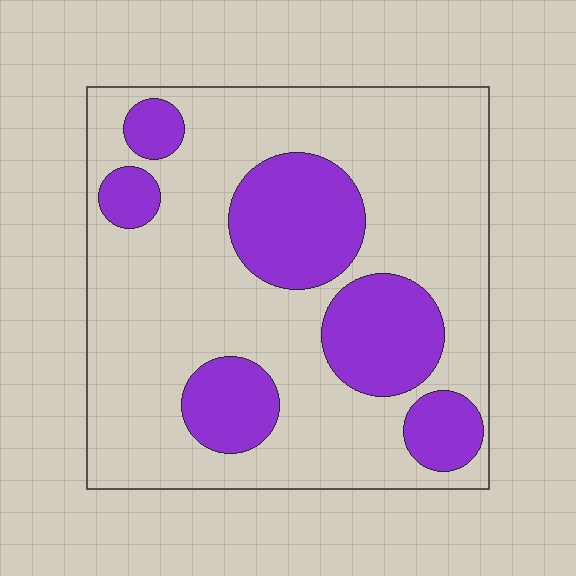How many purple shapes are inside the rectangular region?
6.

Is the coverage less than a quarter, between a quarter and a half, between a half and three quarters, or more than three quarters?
Between a quarter and a half.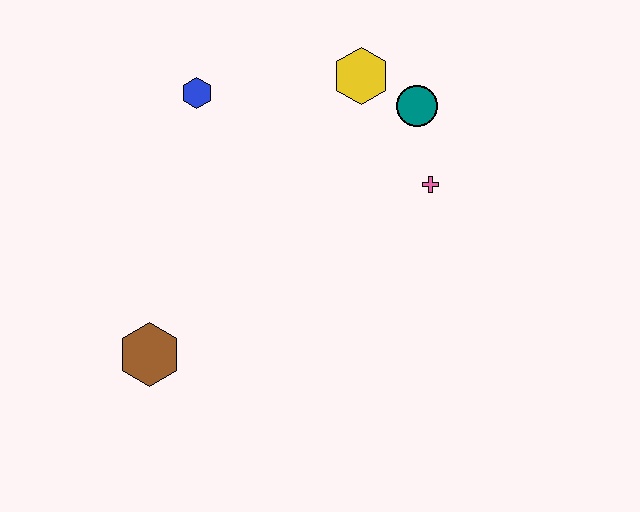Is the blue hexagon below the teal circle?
No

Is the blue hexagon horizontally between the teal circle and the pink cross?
No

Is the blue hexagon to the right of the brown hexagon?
Yes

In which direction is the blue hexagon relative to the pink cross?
The blue hexagon is to the left of the pink cross.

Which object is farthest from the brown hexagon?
The teal circle is farthest from the brown hexagon.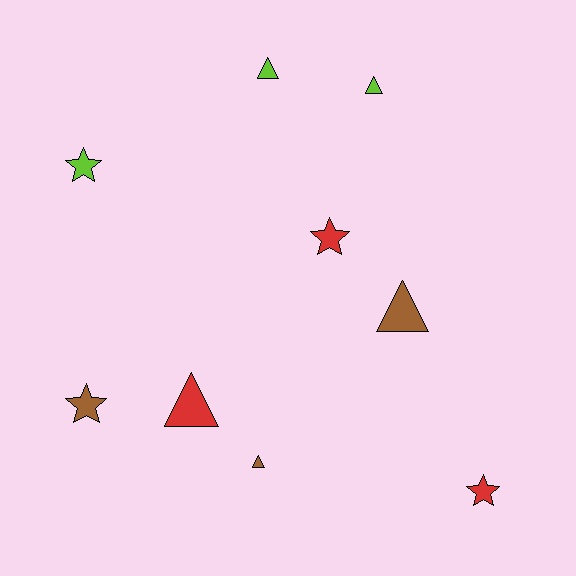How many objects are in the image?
There are 9 objects.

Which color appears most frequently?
Brown, with 3 objects.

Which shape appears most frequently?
Triangle, with 5 objects.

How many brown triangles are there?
There are 2 brown triangles.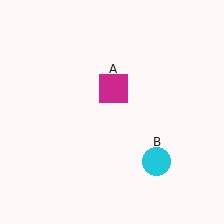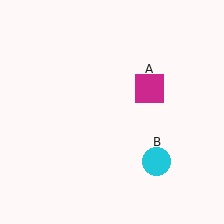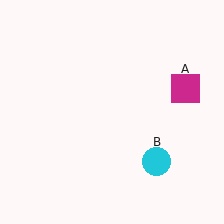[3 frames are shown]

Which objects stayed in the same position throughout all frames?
Cyan circle (object B) remained stationary.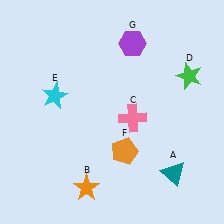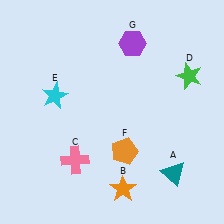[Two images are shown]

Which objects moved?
The objects that moved are: the orange star (B), the pink cross (C).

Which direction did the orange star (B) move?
The orange star (B) moved right.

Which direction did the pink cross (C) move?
The pink cross (C) moved left.